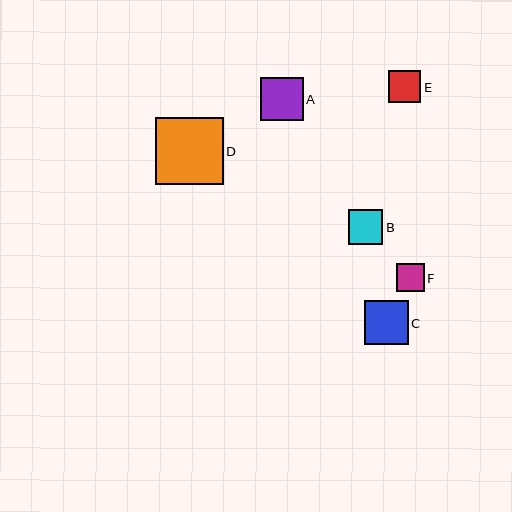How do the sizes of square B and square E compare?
Square B and square E are approximately the same size.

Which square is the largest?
Square D is the largest with a size of approximately 67 pixels.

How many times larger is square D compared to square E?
Square D is approximately 2.1 times the size of square E.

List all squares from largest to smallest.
From largest to smallest: D, C, A, B, E, F.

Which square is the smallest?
Square F is the smallest with a size of approximately 28 pixels.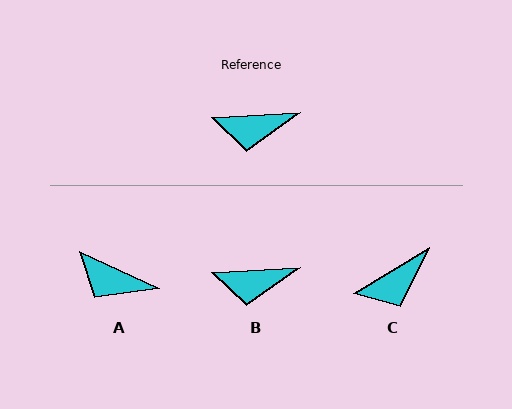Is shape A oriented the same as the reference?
No, it is off by about 28 degrees.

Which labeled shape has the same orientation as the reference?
B.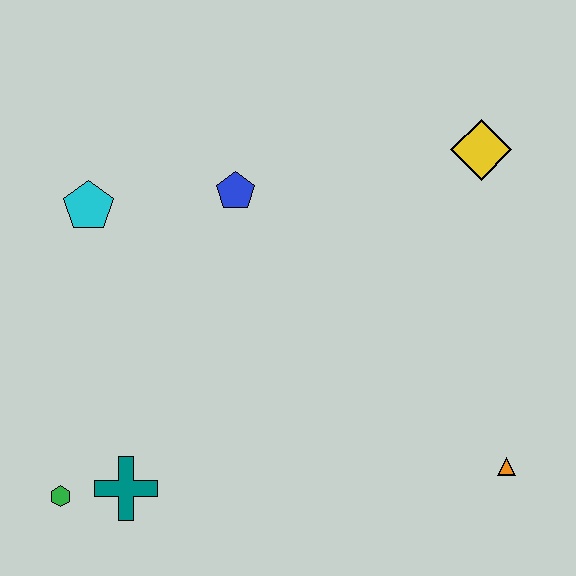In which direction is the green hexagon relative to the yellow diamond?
The green hexagon is to the left of the yellow diamond.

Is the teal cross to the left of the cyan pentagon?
No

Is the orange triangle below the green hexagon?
No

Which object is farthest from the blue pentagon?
The orange triangle is farthest from the blue pentagon.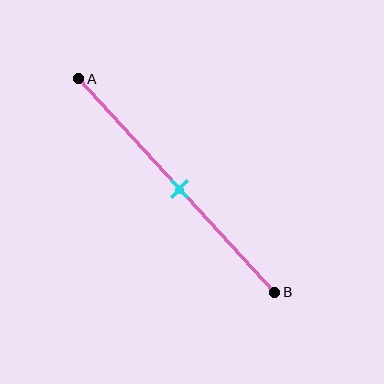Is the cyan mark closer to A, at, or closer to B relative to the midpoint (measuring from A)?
The cyan mark is approximately at the midpoint of segment AB.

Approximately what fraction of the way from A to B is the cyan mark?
The cyan mark is approximately 50% of the way from A to B.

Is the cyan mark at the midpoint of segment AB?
Yes, the mark is approximately at the midpoint.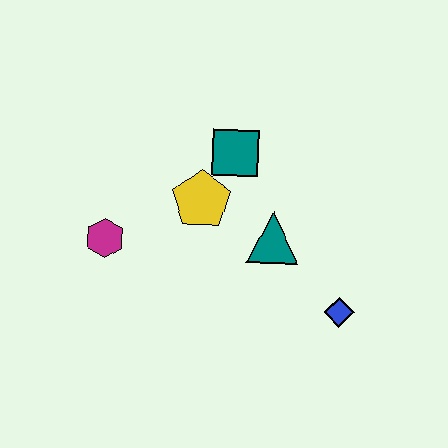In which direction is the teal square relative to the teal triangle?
The teal square is above the teal triangle.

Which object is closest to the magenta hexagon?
The yellow pentagon is closest to the magenta hexagon.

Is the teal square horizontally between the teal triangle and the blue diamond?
No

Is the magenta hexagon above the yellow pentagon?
No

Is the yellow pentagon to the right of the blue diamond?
No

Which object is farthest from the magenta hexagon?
The blue diamond is farthest from the magenta hexagon.